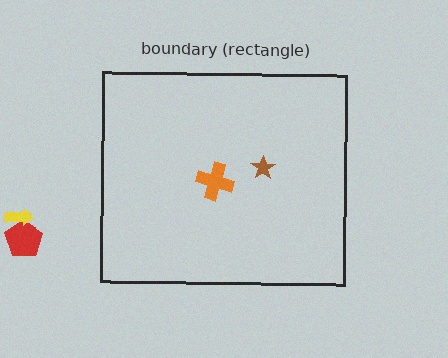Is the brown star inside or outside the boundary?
Inside.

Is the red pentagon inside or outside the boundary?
Outside.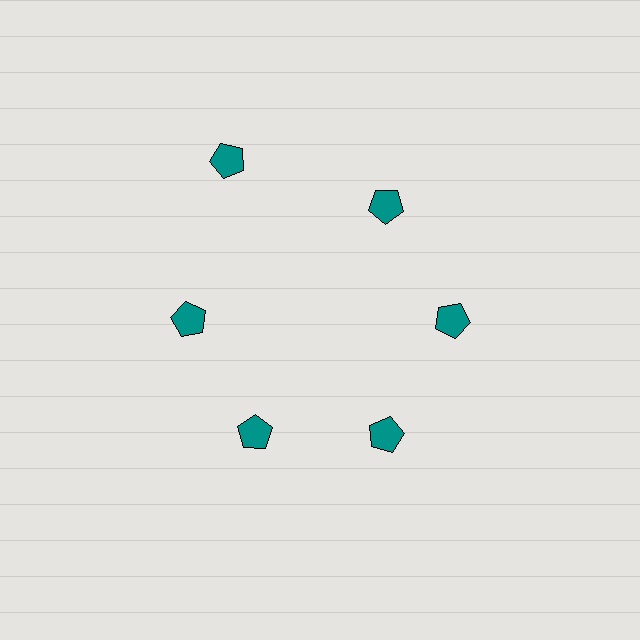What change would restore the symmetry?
The symmetry would be restored by moving it inward, back onto the ring so that all 6 pentagons sit at equal angles and equal distance from the center.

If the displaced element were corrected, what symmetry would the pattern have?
It would have 6-fold rotational symmetry — the pattern would map onto itself every 60 degrees.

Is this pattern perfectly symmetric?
No. The 6 teal pentagons are arranged in a ring, but one element near the 11 o'clock position is pushed outward from the center, breaking the 6-fold rotational symmetry.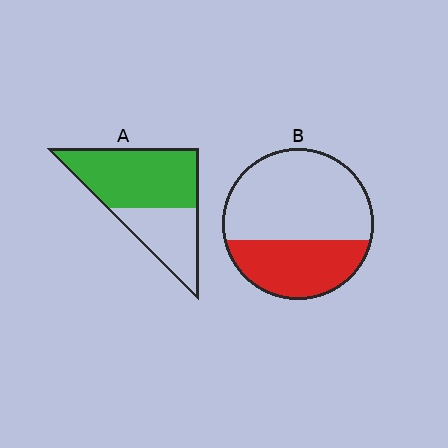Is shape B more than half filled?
No.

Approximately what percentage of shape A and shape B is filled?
A is approximately 65% and B is approximately 35%.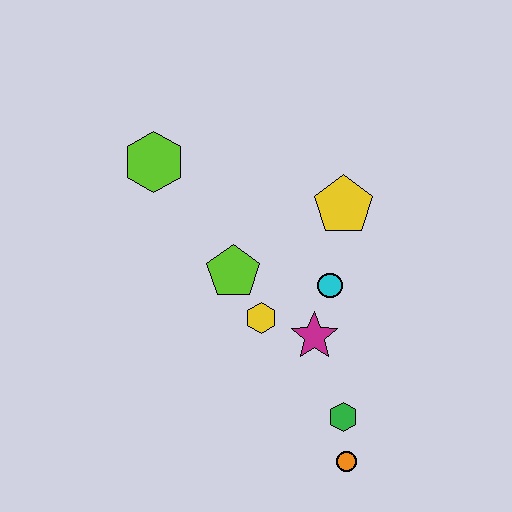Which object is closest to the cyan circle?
The magenta star is closest to the cyan circle.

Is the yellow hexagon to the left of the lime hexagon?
No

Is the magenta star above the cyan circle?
No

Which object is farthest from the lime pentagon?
The orange circle is farthest from the lime pentagon.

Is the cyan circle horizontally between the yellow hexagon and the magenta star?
No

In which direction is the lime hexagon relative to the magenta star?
The lime hexagon is above the magenta star.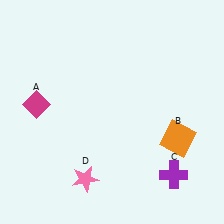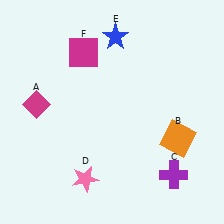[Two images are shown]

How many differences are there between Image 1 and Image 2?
There are 2 differences between the two images.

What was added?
A blue star (E), a magenta square (F) were added in Image 2.